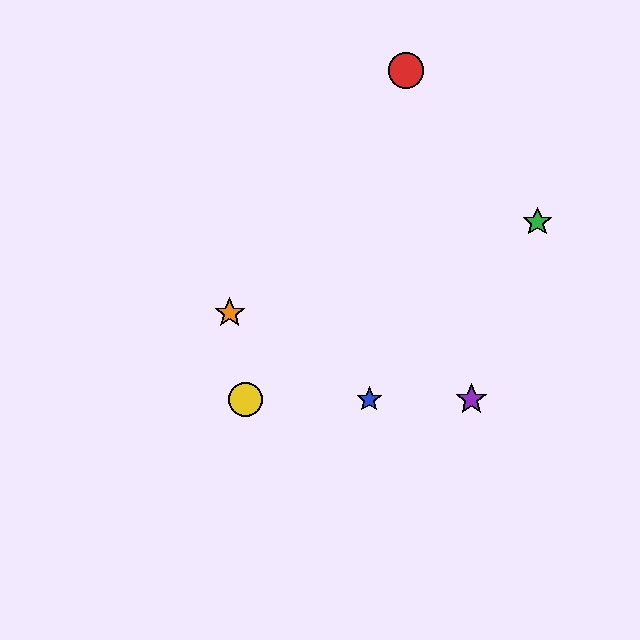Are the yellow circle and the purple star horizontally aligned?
Yes, both are at y≈399.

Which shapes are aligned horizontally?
The blue star, the yellow circle, the purple star are aligned horizontally.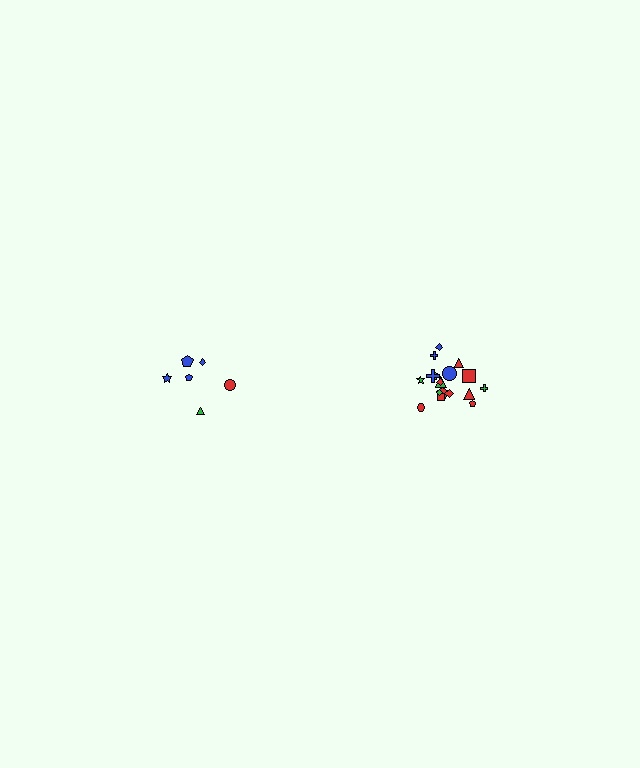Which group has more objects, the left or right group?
The right group.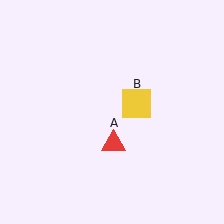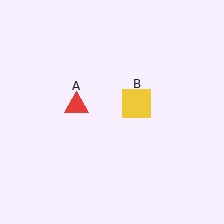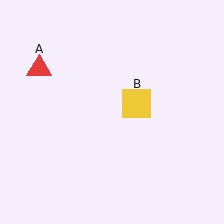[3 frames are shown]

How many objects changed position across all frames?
1 object changed position: red triangle (object A).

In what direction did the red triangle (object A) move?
The red triangle (object A) moved up and to the left.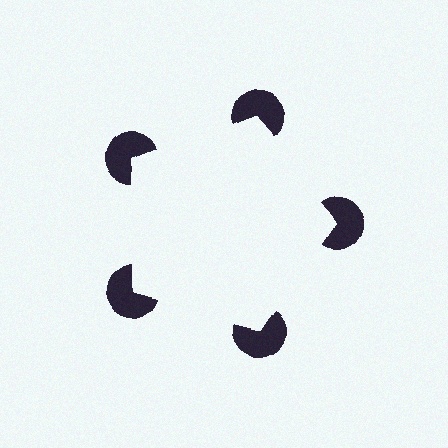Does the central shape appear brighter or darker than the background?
It typically appears slightly brighter than the background, even though no actual brightness change is drawn.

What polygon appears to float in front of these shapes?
An illusory pentagon — its edges are inferred from the aligned wedge cuts in the pac-man discs, not physically drawn.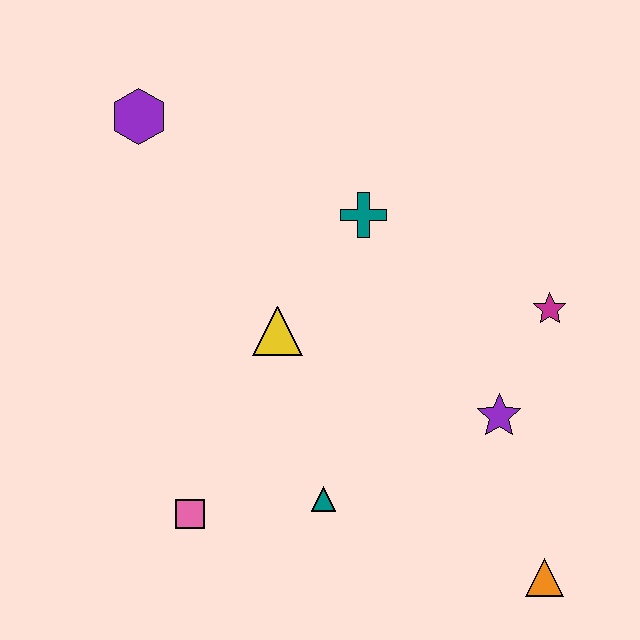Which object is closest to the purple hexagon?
The teal cross is closest to the purple hexagon.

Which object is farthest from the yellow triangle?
The orange triangle is farthest from the yellow triangle.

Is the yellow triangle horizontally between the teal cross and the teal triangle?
No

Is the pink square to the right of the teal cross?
No